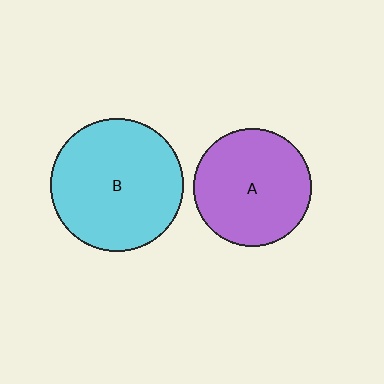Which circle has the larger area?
Circle B (cyan).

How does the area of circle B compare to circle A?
Approximately 1.3 times.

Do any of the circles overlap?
No, none of the circles overlap.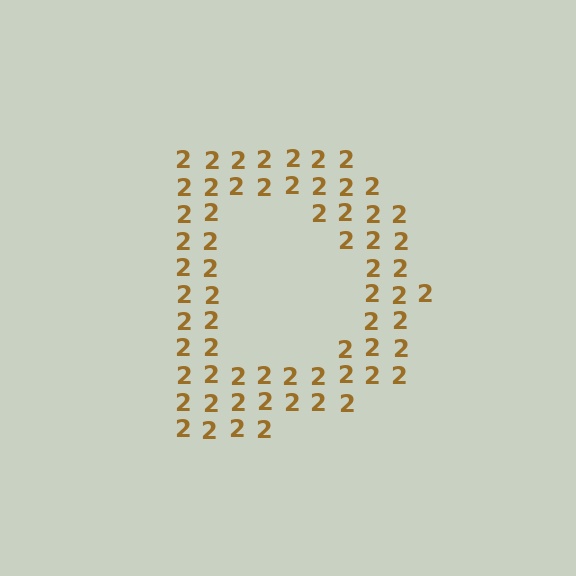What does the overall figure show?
The overall figure shows the letter D.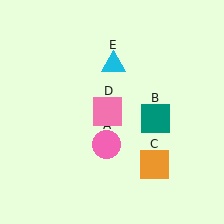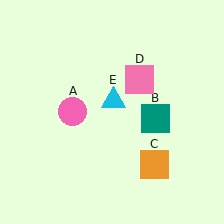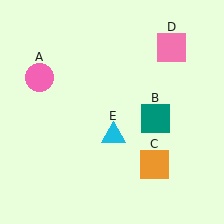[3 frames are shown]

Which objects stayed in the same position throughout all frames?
Teal square (object B) and orange square (object C) remained stationary.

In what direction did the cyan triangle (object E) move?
The cyan triangle (object E) moved down.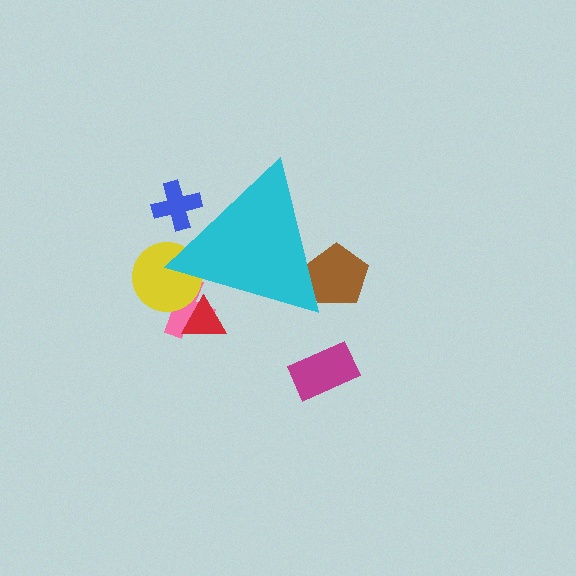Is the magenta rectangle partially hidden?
No, the magenta rectangle is fully visible.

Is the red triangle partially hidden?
Yes, the red triangle is partially hidden behind the cyan triangle.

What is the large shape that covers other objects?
A cyan triangle.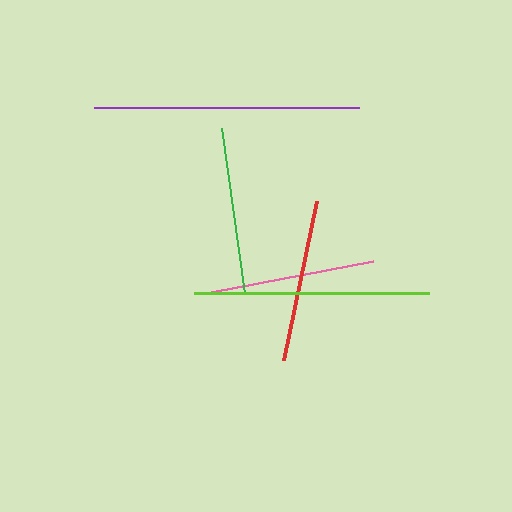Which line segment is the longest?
The purple line is the longest at approximately 265 pixels.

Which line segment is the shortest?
The red line is the shortest at approximately 162 pixels.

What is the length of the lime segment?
The lime segment is approximately 235 pixels long.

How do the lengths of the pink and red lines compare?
The pink and red lines are approximately the same length.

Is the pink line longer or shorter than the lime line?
The lime line is longer than the pink line.